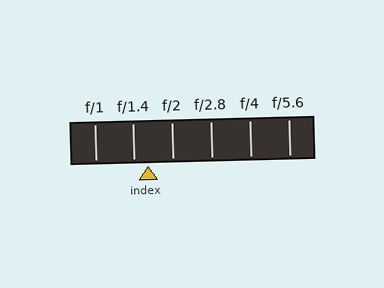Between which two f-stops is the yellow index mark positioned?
The index mark is between f/1.4 and f/2.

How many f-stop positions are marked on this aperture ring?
There are 6 f-stop positions marked.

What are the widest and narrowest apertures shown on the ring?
The widest aperture shown is f/1 and the narrowest is f/5.6.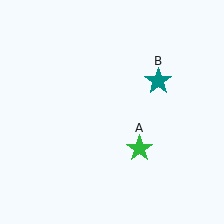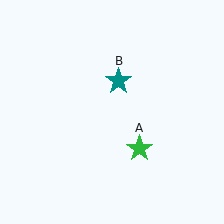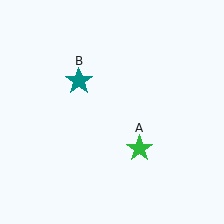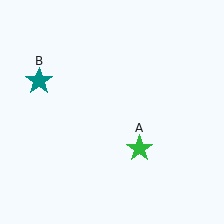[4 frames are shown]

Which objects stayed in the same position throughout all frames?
Green star (object A) remained stationary.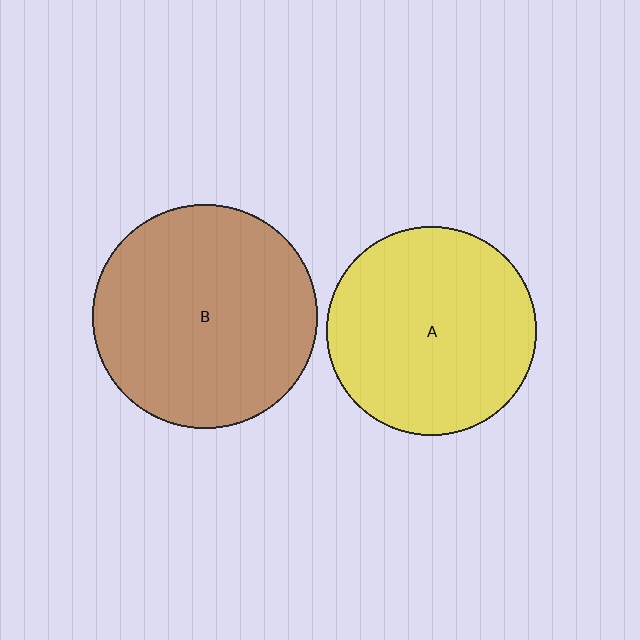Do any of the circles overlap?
No, none of the circles overlap.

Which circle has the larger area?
Circle B (brown).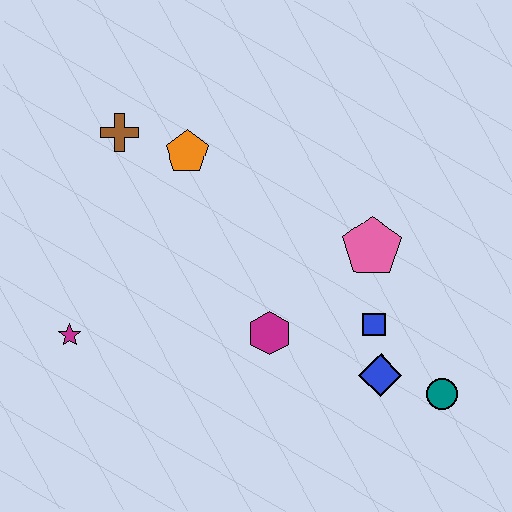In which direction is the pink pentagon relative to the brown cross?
The pink pentagon is to the right of the brown cross.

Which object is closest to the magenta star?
The magenta hexagon is closest to the magenta star.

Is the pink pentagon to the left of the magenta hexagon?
No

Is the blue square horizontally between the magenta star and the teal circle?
Yes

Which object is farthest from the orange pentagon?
The teal circle is farthest from the orange pentagon.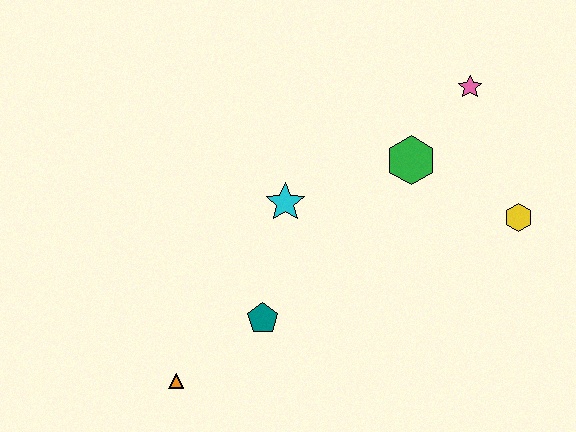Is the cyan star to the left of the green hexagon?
Yes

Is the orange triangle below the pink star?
Yes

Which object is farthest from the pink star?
The orange triangle is farthest from the pink star.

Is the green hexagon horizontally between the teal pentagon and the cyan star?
No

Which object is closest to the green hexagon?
The pink star is closest to the green hexagon.